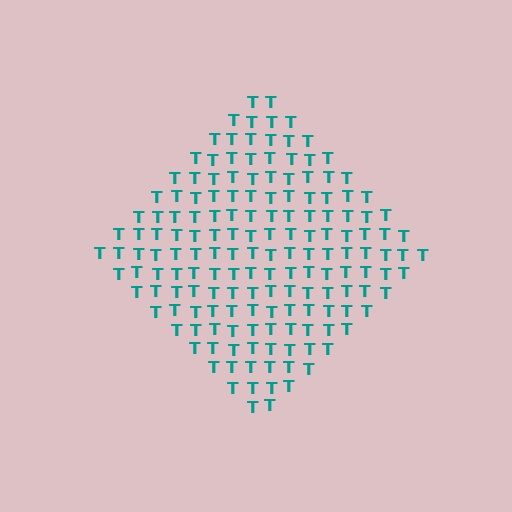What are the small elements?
The small elements are letter T's.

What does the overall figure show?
The overall figure shows a diamond.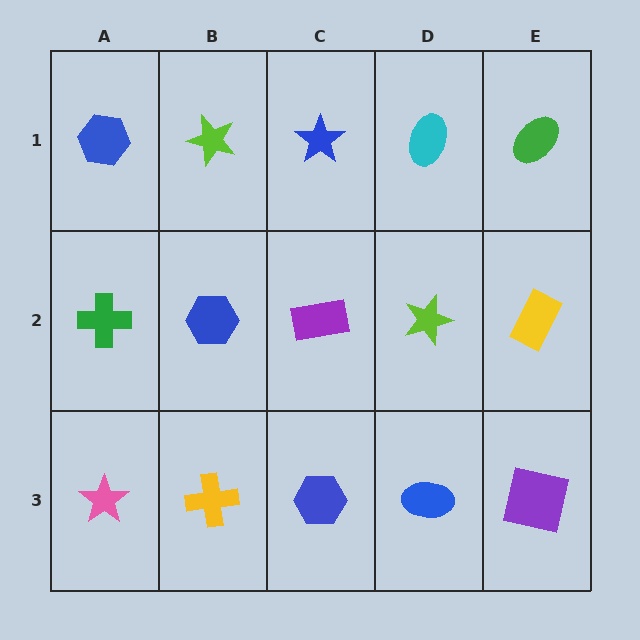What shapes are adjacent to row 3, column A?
A green cross (row 2, column A), a yellow cross (row 3, column B).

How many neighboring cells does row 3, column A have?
2.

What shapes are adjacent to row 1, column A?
A green cross (row 2, column A), a lime star (row 1, column B).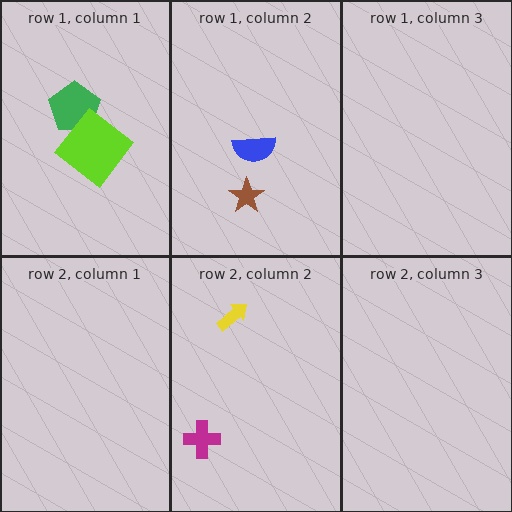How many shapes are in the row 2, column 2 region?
2.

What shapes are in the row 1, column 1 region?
The green pentagon, the lime diamond.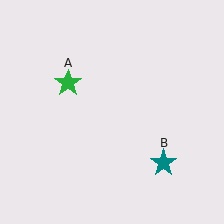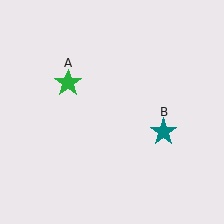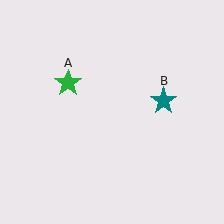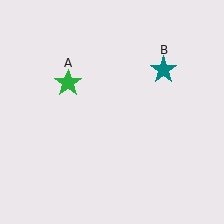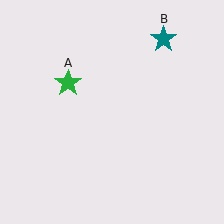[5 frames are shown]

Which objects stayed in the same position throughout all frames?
Green star (object A) remained stationary.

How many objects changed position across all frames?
1 object changed position: teal star (object B).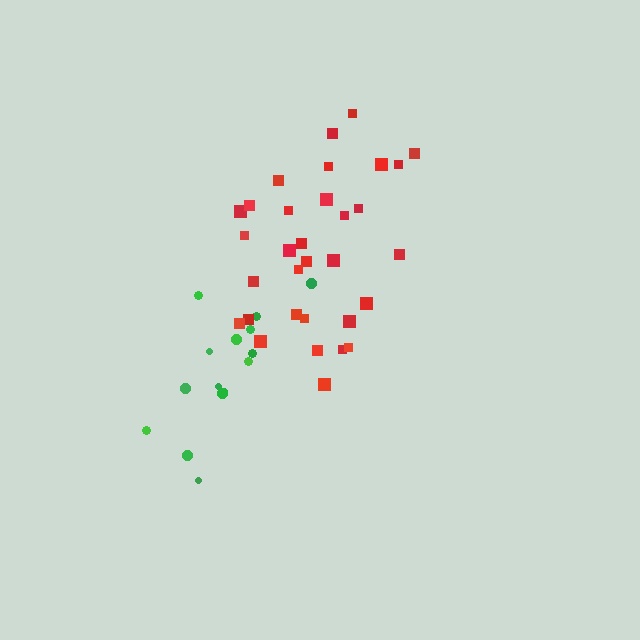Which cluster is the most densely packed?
Red.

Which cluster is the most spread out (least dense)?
Green.